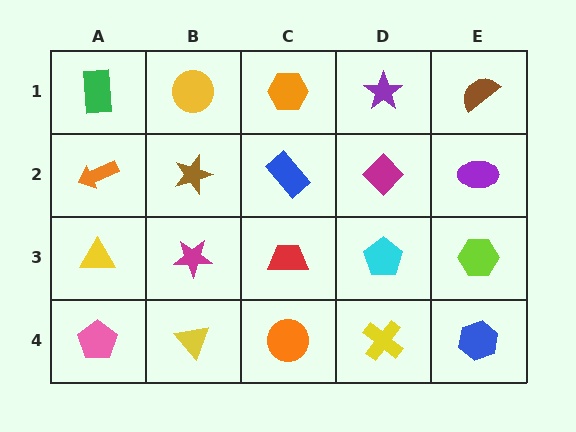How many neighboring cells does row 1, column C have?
3.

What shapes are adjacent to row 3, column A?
An orange arrow (row 2, column A), a pink pentagon (row 4, column A), a magenta star (row 3, column B).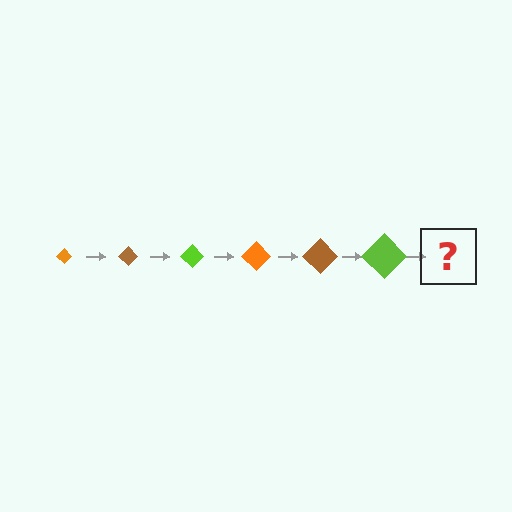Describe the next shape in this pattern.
It should be an orange diamond, larger than the previous one.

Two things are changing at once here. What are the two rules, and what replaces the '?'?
The two rules are that the diamond grows larger each step and the color cycles through orange, brown, and lime. The '?' should be an orange diamond, larger than the previous one.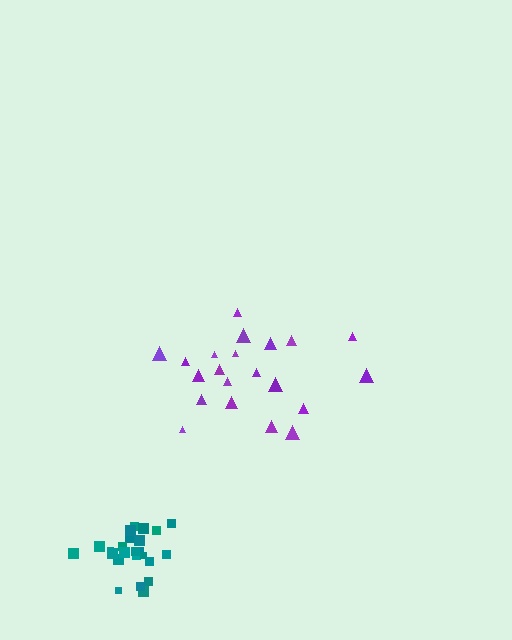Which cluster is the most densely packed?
Teal.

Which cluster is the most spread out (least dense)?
Purple.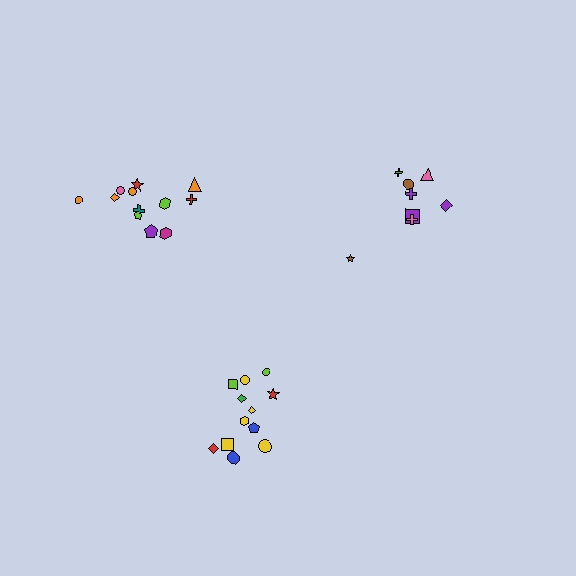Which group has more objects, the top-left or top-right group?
The top-left group.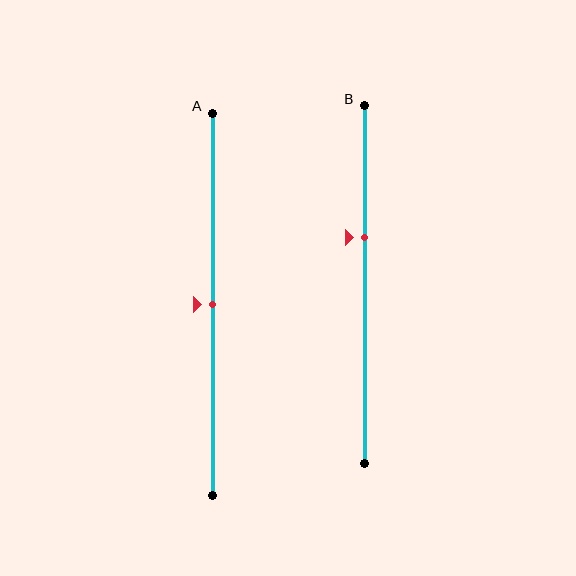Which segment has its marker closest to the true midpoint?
Segment A has its marker closest to the true midpoint.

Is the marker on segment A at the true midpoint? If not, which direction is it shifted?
Yes, the marker on segment A is at the true midpoint.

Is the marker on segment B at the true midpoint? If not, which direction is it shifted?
No, the marker on segment B is shifted upward by about 13% of the segment length.